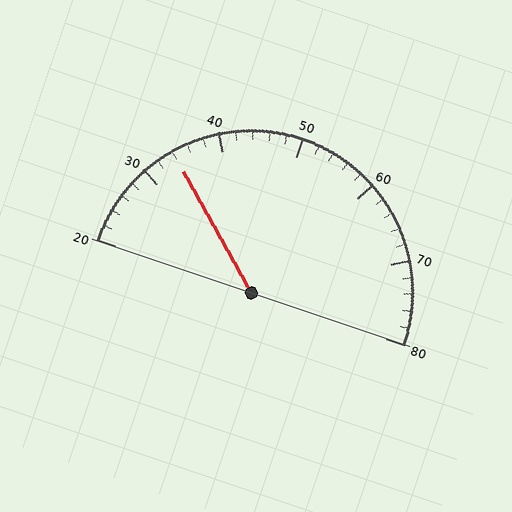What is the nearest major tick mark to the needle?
The nearest major tick mark is 30.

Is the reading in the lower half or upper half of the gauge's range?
The reading is in the lower half of the range (20 to 80).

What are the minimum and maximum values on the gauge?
The gauge ranges from 20 to 80.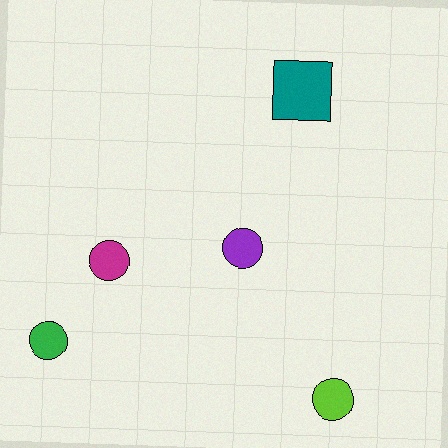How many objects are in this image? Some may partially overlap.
There are 5 objects.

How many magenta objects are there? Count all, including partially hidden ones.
There is 1 magenta object.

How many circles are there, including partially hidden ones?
There are 4 circles.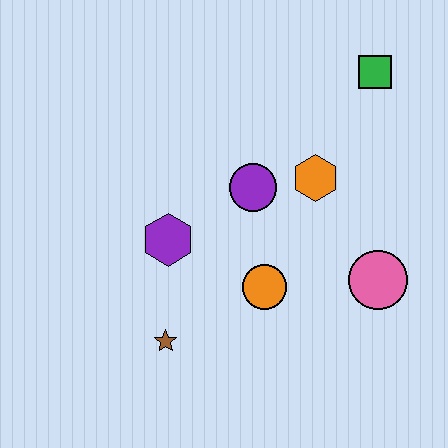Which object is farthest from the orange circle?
The green square is farthest from the orange circle.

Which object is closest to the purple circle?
The orange hexagon is closest to the purple circle.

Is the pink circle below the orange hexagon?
Yes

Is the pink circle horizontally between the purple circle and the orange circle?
No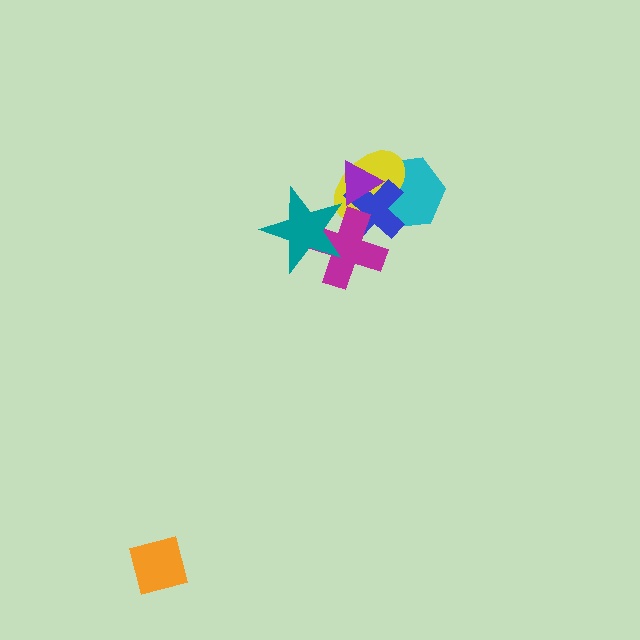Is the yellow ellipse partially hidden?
Yes, it is partially covered by another shape.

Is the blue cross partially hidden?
Yes, it is partially covered by another shape.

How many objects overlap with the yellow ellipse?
4 objects overlap with the yellow ellipse.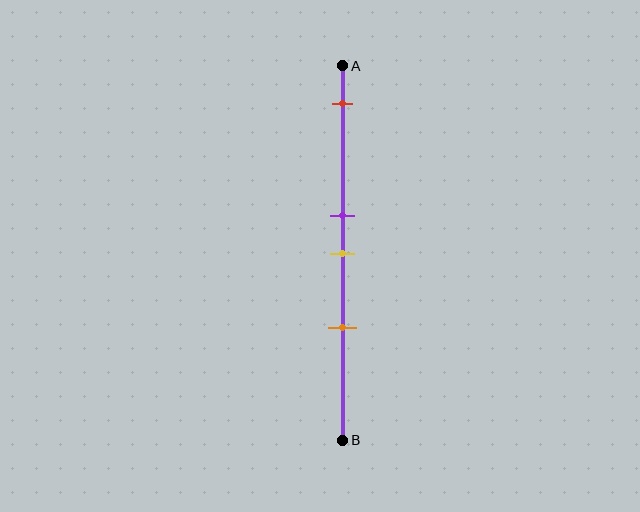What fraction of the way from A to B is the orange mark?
The orange mark is approximately 70% (0.7) of the way from A to B.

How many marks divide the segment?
There are 4 marks dividing the segment.